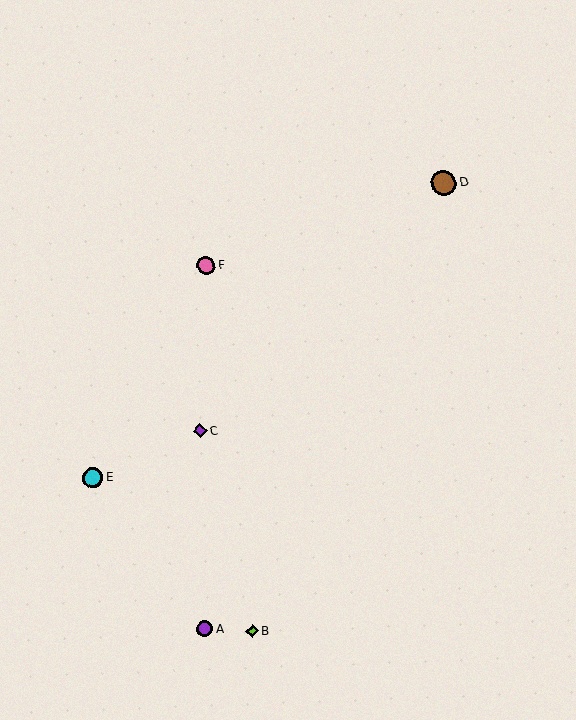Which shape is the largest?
The brown circle (labeled D) is the largest.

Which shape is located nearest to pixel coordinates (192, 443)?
The purple diamond (labeled C) at (200, 431) is nearest to that location.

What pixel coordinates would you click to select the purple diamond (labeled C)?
Click at (200, 431) to select the purple diamond C.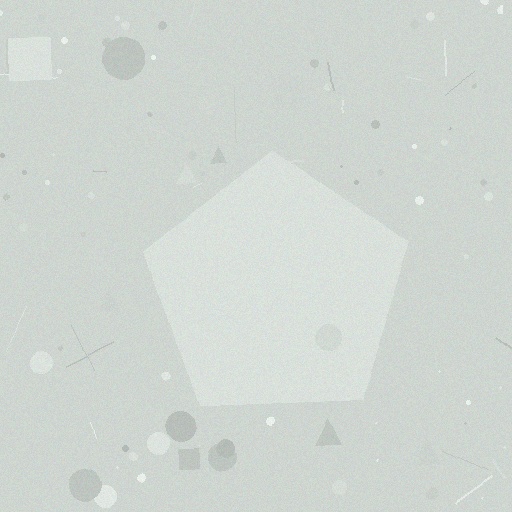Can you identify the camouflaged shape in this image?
The camouflaged shape is a pentagon.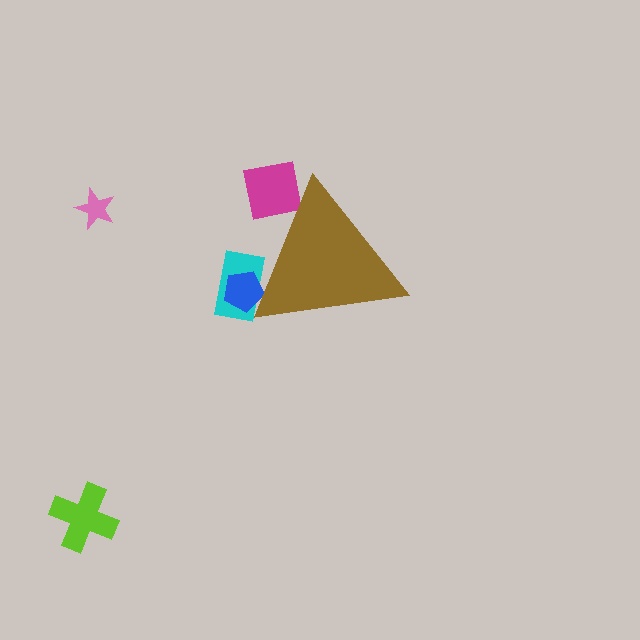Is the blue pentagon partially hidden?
Yes, the blue pentagon is partially hidden behind the brown triangle.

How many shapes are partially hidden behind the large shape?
3 shapes are partially hidden.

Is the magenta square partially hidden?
Yes, the magenta square is partially hidden behind the brown triangle.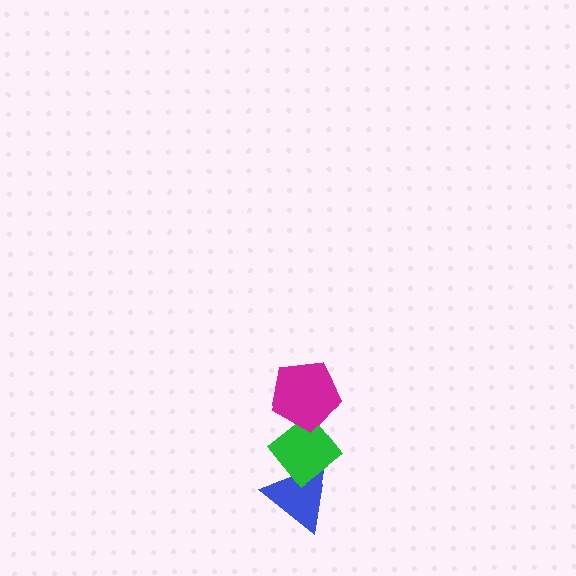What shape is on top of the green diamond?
The magenta pentagon is on top of the green diamond.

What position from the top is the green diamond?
The green diamond is 2nd from the top.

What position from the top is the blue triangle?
The blue triangle is 3rd from the top.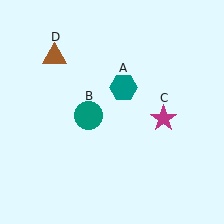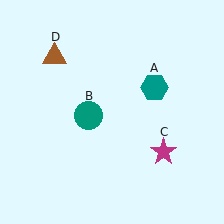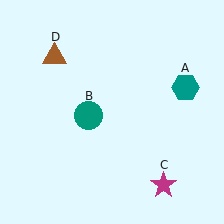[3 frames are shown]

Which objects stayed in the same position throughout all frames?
Teal circle (object B) and brown triangle (object D) remained stationary.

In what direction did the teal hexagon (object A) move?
The teal hexagon (object A) moved right.